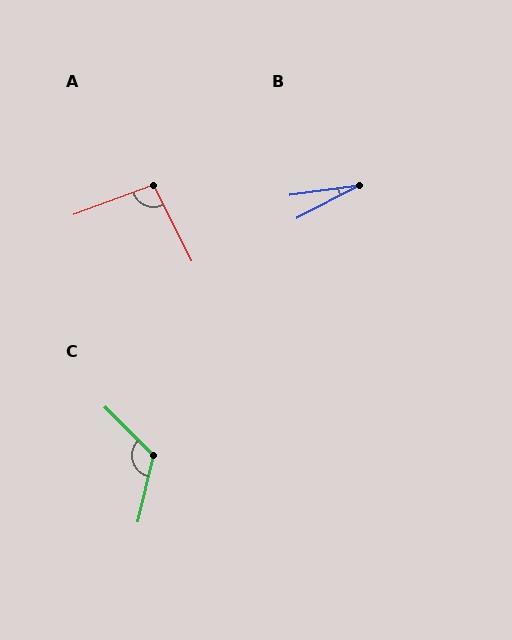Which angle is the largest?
C, at approximately 122 degrees.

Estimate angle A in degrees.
Approximately 96 degrees.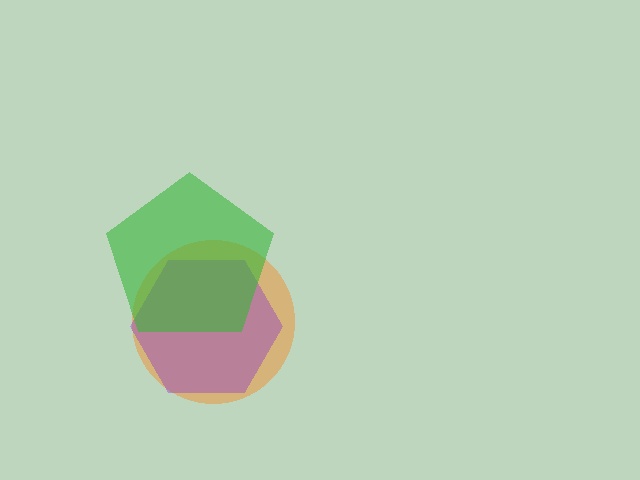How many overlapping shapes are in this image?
There are 3 overlapping shapes in the image.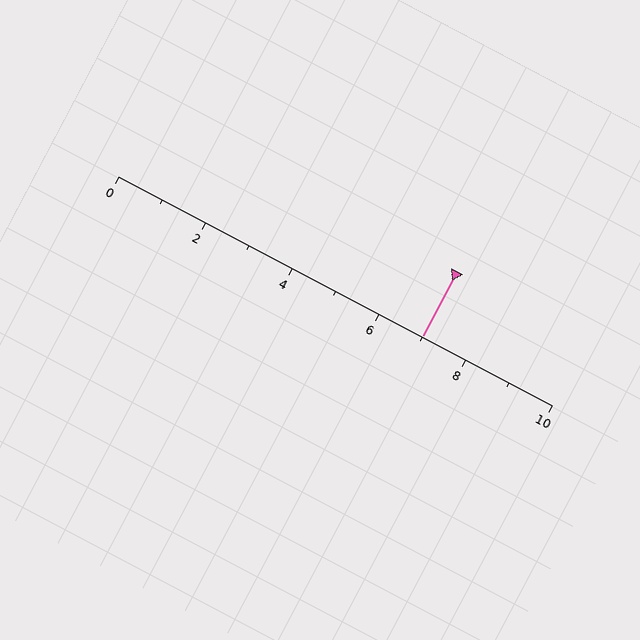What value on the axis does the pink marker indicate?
The marker indicates approximately 7.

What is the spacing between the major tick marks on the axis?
The major ticks are spaced 2 apart.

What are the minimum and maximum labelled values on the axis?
The axis runs from 0 to 10.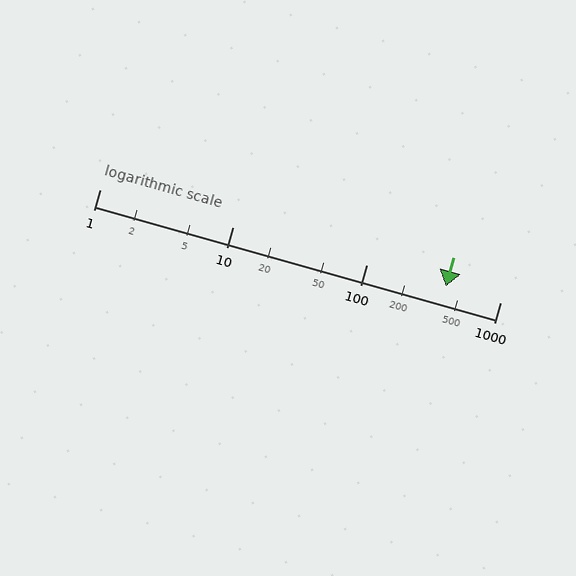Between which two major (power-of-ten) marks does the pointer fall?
The pointer is between 100 and 1000.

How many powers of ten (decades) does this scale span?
The scale spans 3 decades, from 1 to 1000.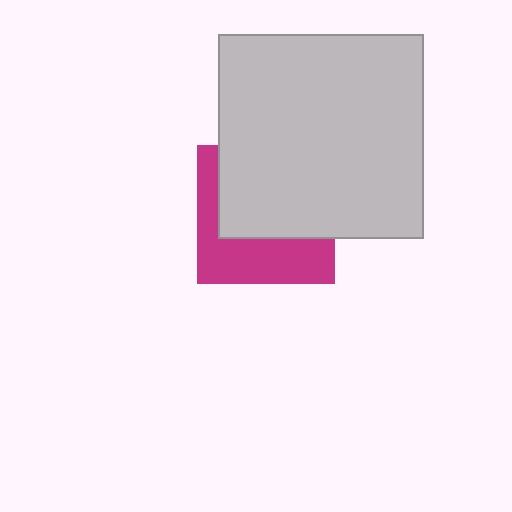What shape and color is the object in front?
The object in front is a light gray square.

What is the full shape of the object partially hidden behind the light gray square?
The partially hidden object is a magenta square.